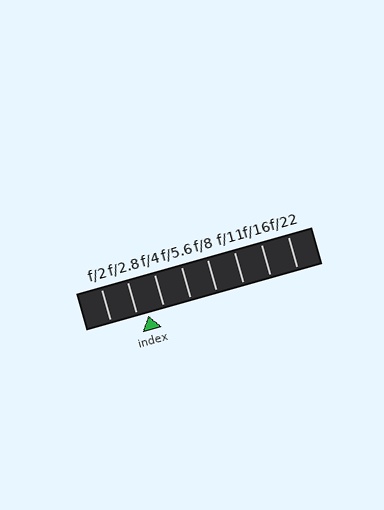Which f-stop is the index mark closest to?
The index mark is closest to f/2.8.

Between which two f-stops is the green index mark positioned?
The index mark is between f/2.8 and f/4.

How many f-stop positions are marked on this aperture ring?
There are 8 f-stop positions marked.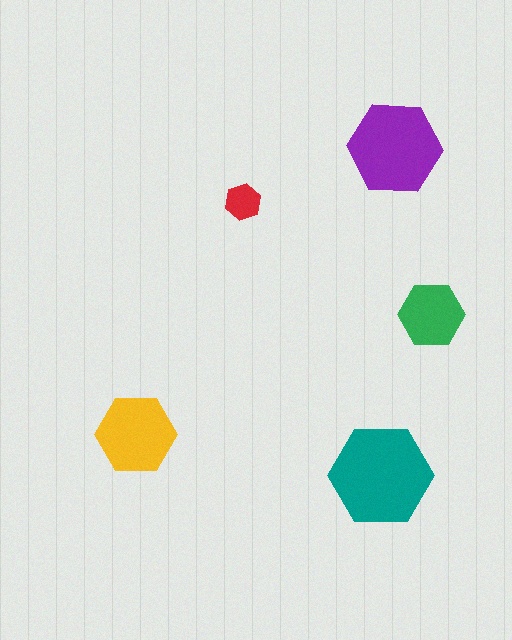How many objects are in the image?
There are 5 objects in the image.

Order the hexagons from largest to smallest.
the teal one, the purple one, the yellow one, the green one, the red one.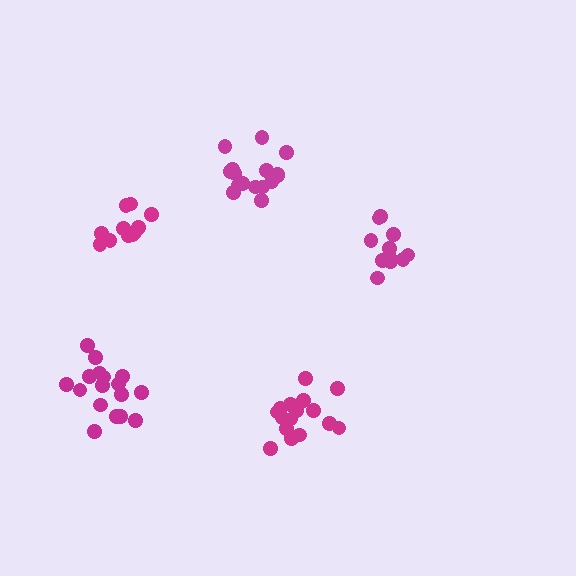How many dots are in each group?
Group 1: 11 dots, Group 2: 11 dots, Group 3: 16 dots, Group 4: 16 dots, Group 5: 17 dots (71 total).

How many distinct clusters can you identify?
There are 5 distinct clusters.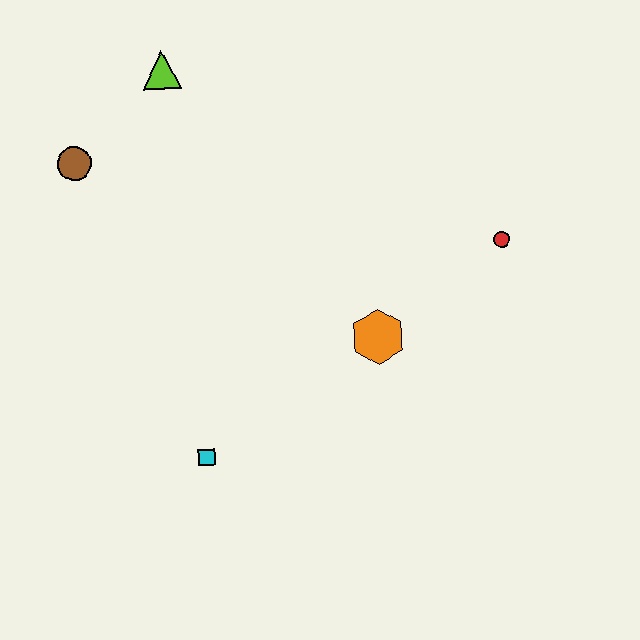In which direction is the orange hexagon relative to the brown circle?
The orange hexagon is to the right of the brown circle.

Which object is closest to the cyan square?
The orange hexagon is closest to the cyan square.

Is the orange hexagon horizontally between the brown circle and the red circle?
Yes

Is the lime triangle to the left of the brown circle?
No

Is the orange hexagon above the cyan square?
Yes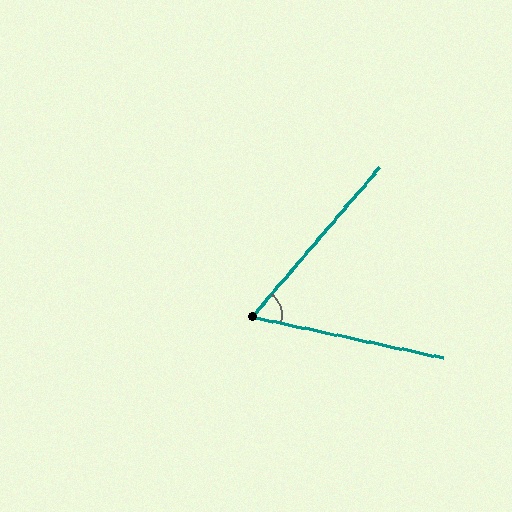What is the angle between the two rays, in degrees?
Approximately 62 degrees.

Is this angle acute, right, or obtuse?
It is acute.